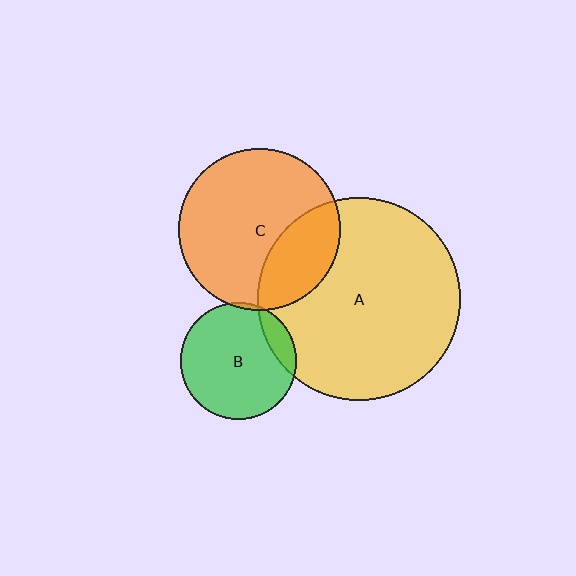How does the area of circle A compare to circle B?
Approximately 3.0 times.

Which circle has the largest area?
Circle A (yellow).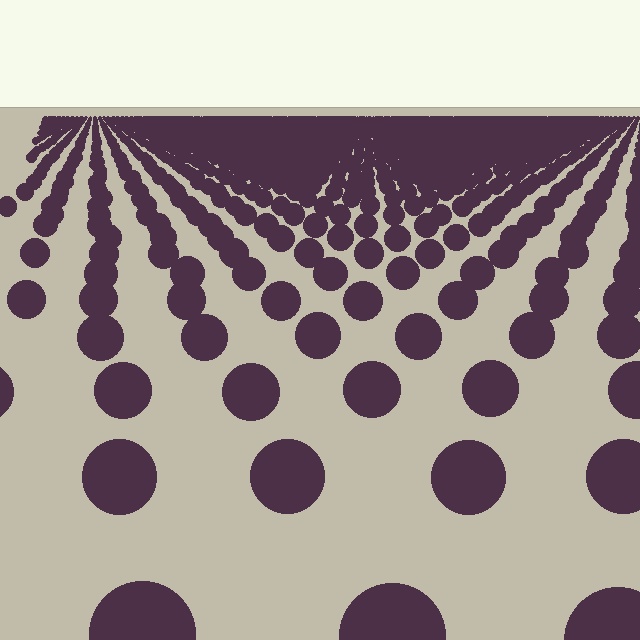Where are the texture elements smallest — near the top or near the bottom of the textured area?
Near the top.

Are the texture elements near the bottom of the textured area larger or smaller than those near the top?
Larger. Near the bottom, elements are closer to the viewer and appear at a bigger on-screen size.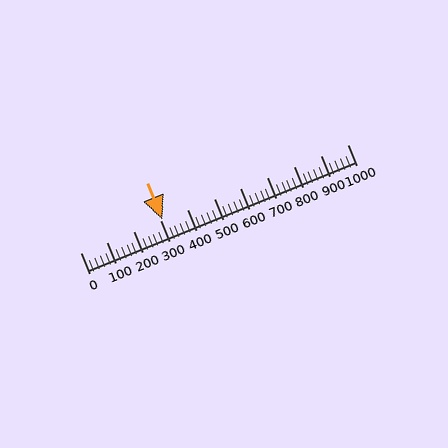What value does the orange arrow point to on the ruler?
The orange arrow points to approximately 307.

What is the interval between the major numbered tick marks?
The major tick marks are spaced 100 units apart.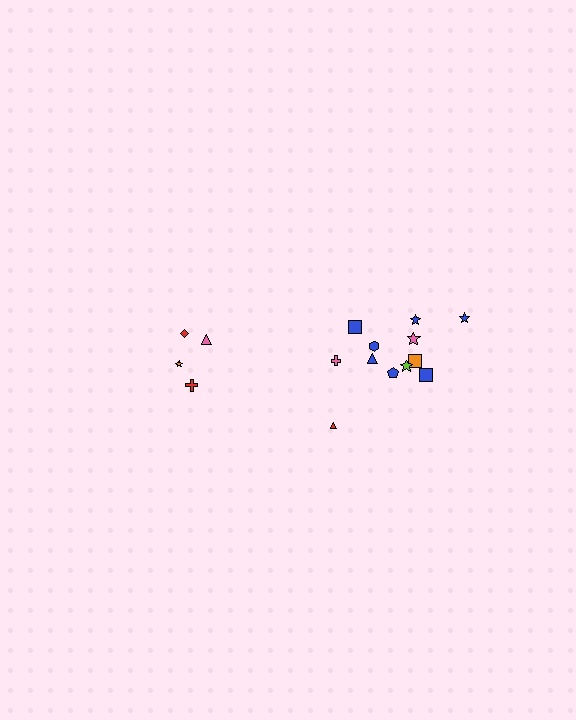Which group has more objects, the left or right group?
The right group.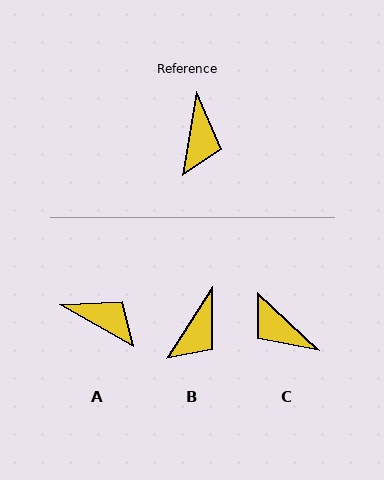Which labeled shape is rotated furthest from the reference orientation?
C, about 124 degrees away.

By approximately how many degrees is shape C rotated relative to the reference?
Approximately 124 degrees clockwise.